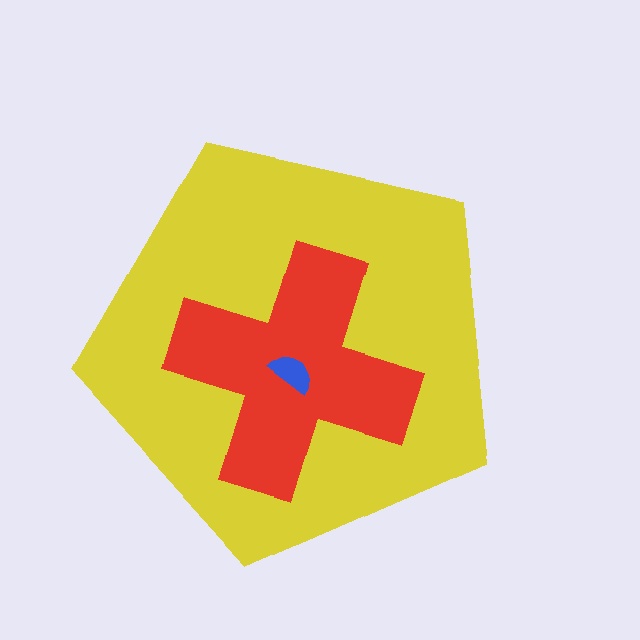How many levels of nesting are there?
3.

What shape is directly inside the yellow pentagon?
The red cross.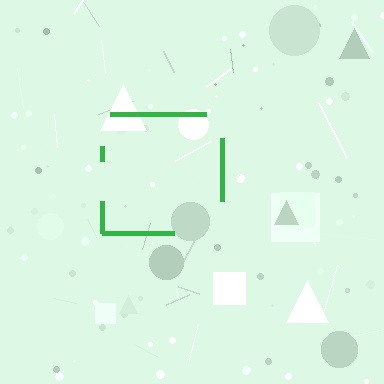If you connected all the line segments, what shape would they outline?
They would outline a square.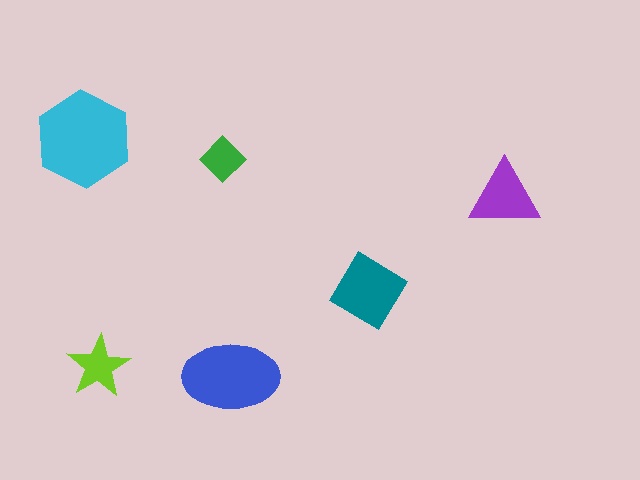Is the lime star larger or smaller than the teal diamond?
Smaller.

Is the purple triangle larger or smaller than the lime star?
Larger.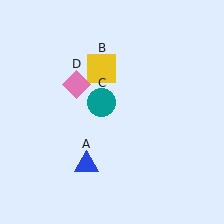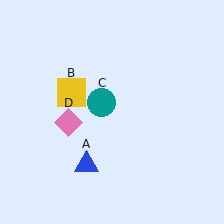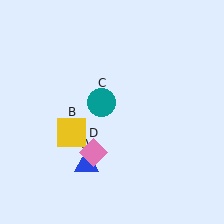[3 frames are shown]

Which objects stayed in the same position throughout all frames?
Blue triangle (object A) and teal circle (object C) remained stationary.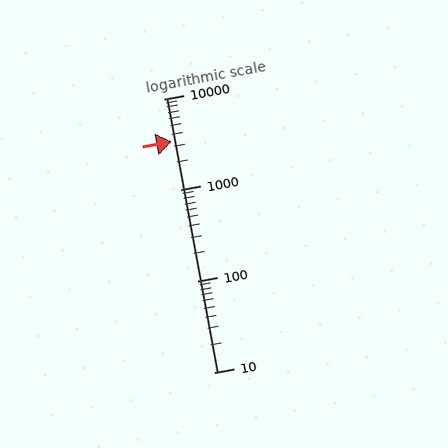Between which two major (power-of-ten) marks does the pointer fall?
The pointer is between 1000 and 10000.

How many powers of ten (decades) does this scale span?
The scale spans 3 decades, from 10 to 10000.